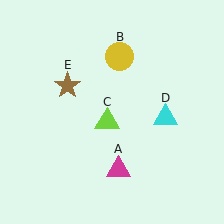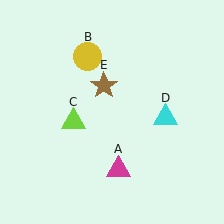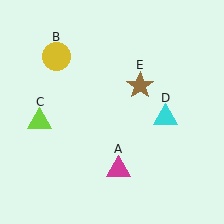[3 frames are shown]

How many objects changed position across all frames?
3 objects changed position: yellow circle (object B), lime triangle (object C), brown star (object E).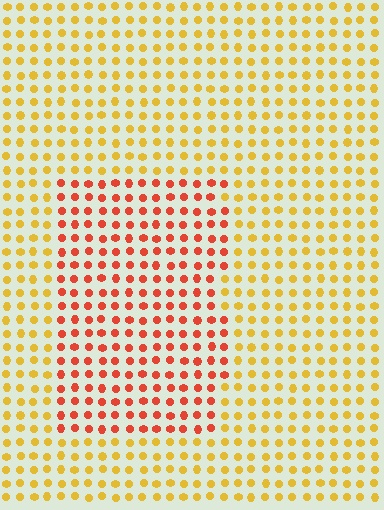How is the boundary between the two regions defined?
The boundary is defined purely by a slight shift in hue (about 41 degrees). Spacing, size, and orientation are identical on both sides.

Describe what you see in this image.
The image is filled with small yellow elements in a uniform arrangement. A rectangle-shaped region is visible where the elements are tinted to a slightly different hue, forming a subtle color boundary.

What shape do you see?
I see a rectangle.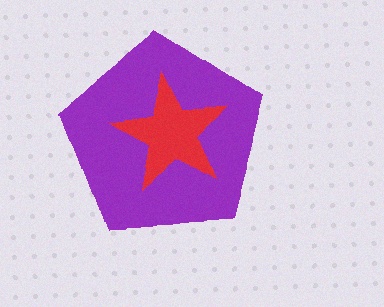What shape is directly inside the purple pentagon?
The red star.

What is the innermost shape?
The red star.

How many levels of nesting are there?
2.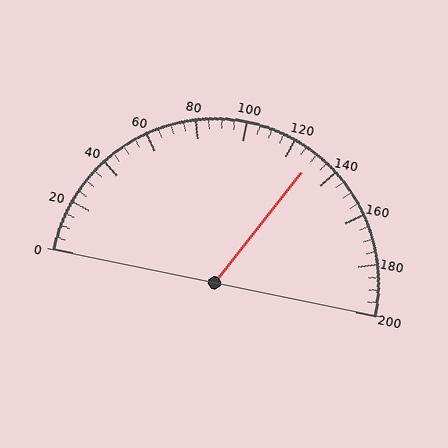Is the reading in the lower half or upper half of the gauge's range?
The reading is in the upper half of the range (0 to 200).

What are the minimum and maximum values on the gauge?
The gauge ranges from 0 to 200.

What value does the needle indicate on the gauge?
The needle indicates approximately 130.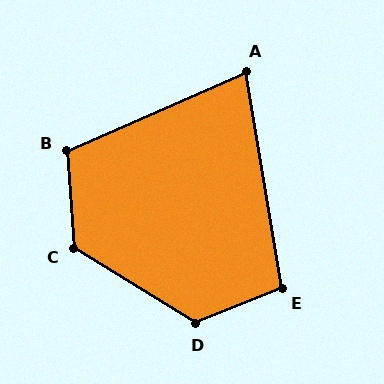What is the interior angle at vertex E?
Approximately 103 degrees (obtuse).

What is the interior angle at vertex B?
Approximately 110 degrees (obtuse).